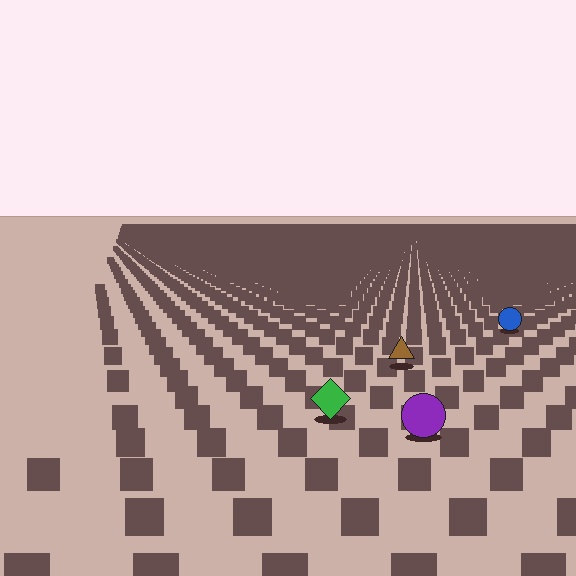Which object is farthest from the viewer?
The blue circle is farthest from the viewer. It appears smaller and the ground texture around it is denser.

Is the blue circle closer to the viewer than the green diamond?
No. The green diamond is closer — you can tell from the texture gradient: the ground texture is coarser near it.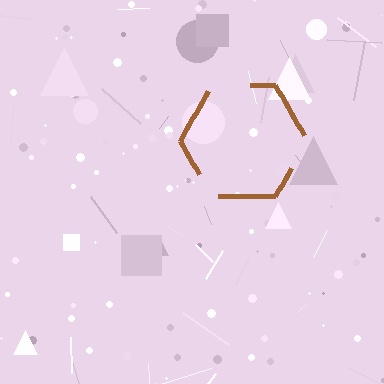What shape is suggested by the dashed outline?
The dashed outline suggests a hexagon.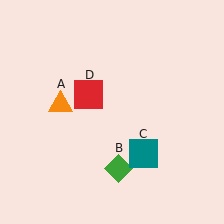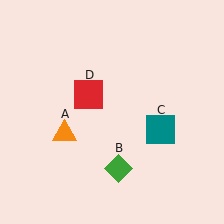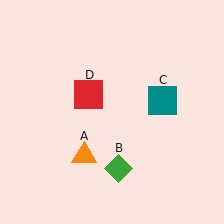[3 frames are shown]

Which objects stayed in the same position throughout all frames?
Green diamond (object B) and red square (object D) remained stationary.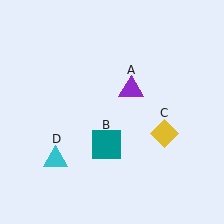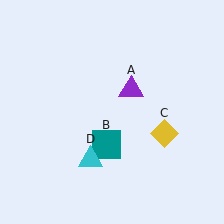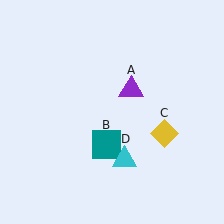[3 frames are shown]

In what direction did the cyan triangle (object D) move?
The cyan triangle (object D) moved right.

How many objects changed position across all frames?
1 object changed position: cyan triangle (object D).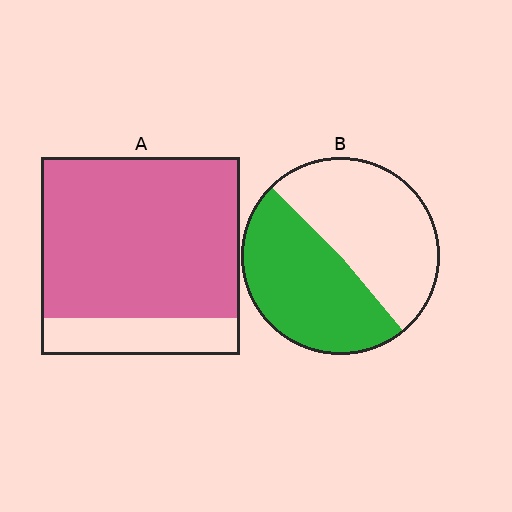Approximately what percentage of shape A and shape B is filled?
A is approximately 80% and B is approximately 50%.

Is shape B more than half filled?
Roughly half.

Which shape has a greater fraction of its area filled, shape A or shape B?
Shape A.